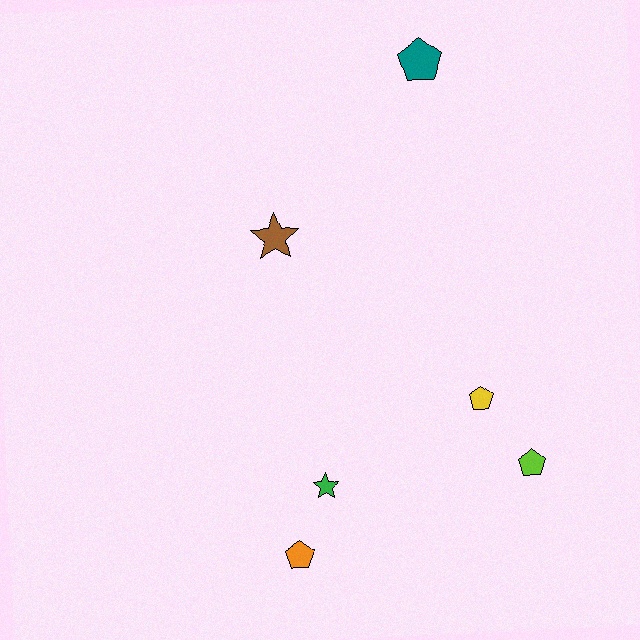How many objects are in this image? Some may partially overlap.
There are 6 objects.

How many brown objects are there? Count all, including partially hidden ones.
There is 1 brown object.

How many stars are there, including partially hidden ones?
There are 2 stars.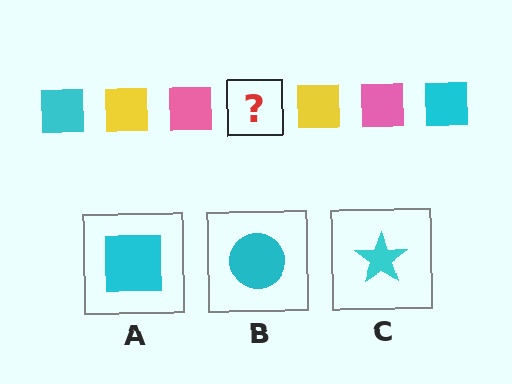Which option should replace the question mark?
Option A.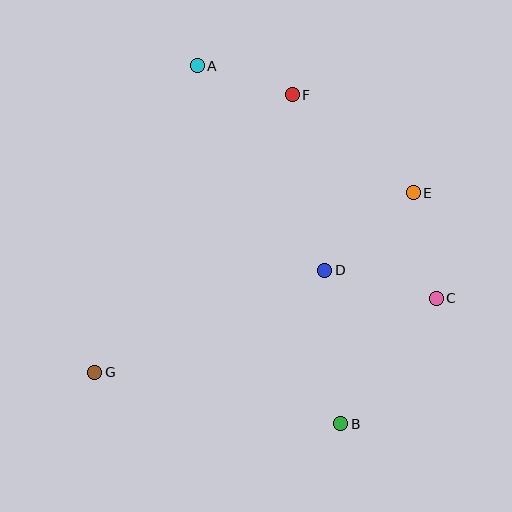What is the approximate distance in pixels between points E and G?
The distance between E and G is approximately 366 pixels.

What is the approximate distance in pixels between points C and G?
The distance between C and G is approximately 350 pixels.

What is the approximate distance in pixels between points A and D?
The distance between A and D is approximately 241 pixels.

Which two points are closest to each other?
Points A and F are closest to each other.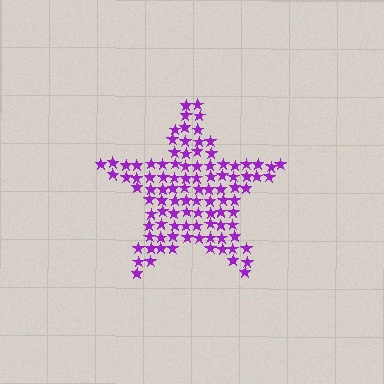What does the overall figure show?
The overall figure shows a star.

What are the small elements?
The small elements are stars.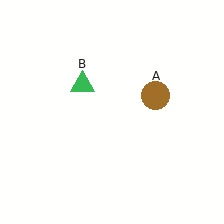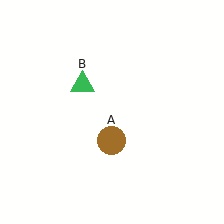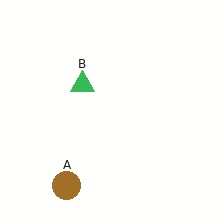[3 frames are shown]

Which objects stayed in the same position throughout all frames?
Green triangle (object B) remained stationary.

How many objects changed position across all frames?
1 object changed position: brown circle (object A).